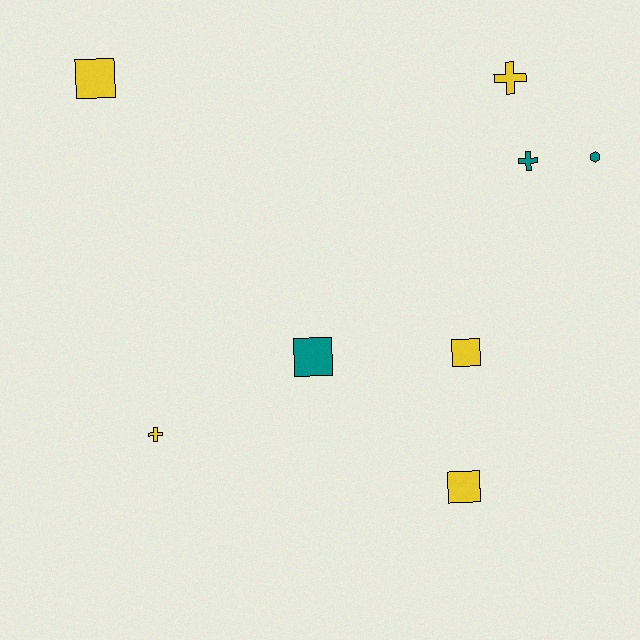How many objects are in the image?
There are 8 objects.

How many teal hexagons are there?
There is 1 teal hexagon.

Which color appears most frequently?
Yellow, with 5 objects.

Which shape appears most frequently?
Square, with 4 objects.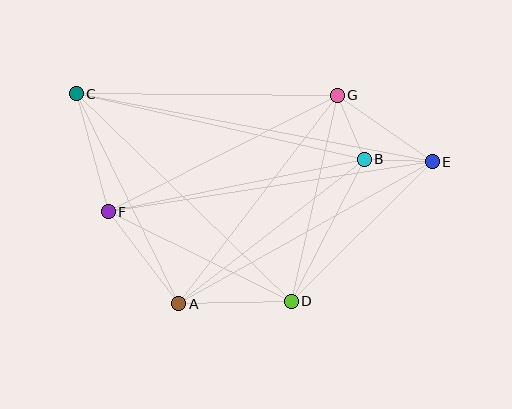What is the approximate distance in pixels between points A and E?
The distance between A and E is approximately 291 pixels.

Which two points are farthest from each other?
Points C and E are farthest from each other.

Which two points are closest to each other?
Points B and E are closest to each other.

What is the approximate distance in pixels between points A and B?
The distance between A and B is approximately 235 pixels.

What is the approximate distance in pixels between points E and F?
The distance between E and F is approximately 328 pixels.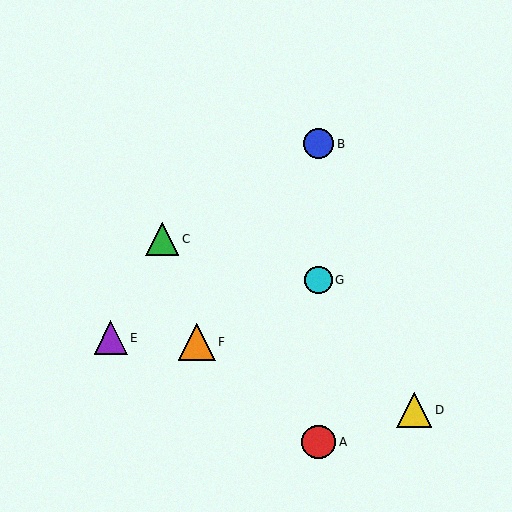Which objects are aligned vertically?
Objects A, B, G are aligned vertically.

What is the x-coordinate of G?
Object G is at x≈319.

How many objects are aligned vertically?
3 objects (A, B, G) are aligned vertically.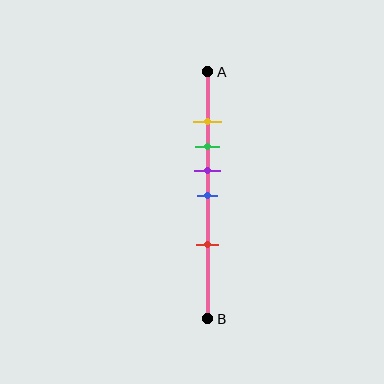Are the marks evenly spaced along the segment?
No, the marks are not evenly spaced.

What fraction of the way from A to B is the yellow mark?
The yellow mark is approximately 20% (0.2) of the way from A to B.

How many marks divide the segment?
There are 5 marks dividing the segment.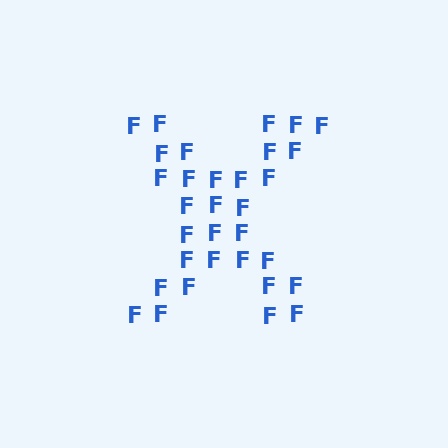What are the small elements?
The small elements are letter F's.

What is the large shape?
The large shape is the letter X.